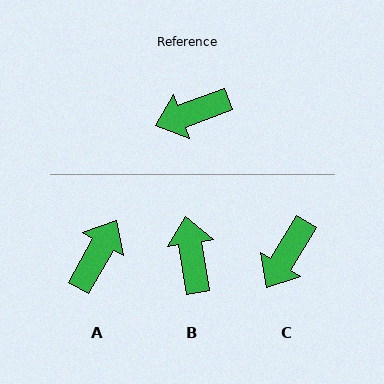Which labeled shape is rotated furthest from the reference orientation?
A, about 140 degrees away.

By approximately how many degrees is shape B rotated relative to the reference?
Approximately 101 degrees clockwise.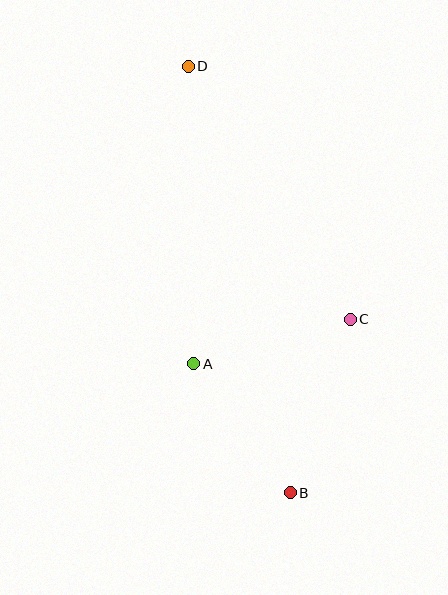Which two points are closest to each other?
Points A and B are closest to each other.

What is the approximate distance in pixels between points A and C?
The distance between A and C is approximately 162 pixels.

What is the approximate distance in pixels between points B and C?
The distance between B and C is approximately 184 pixels.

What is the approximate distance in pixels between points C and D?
The distance between C and D is approximately 301 pixels.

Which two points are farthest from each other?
Points B and D are farthest from each other.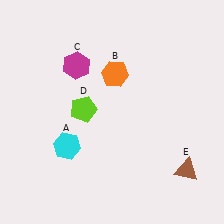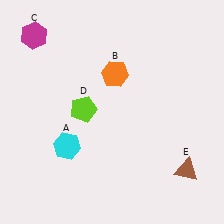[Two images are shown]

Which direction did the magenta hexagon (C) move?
The magenta hexagon (C) moved left.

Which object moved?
The magenta hexagon (C) moved left.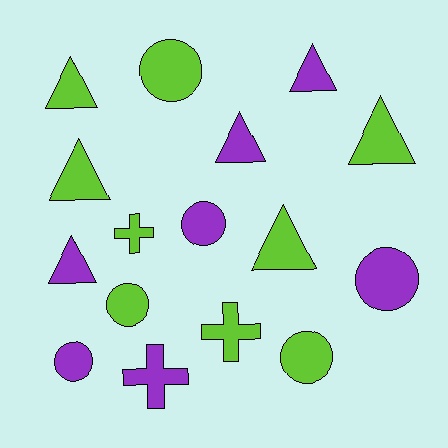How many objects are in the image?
There are 16 objects.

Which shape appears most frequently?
Triangle, with 7 objects.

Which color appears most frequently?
Lime, with 9 objects.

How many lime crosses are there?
There are 2 lime crosses.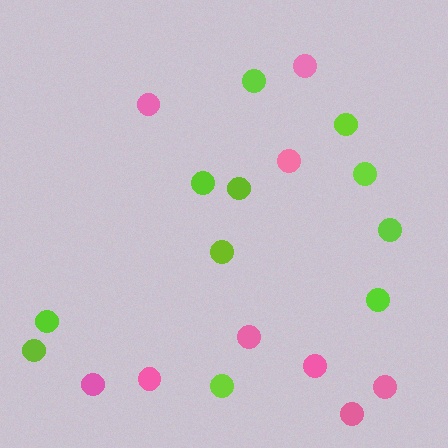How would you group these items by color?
There are 2 groups: one group of pink circles (9) and one group of lime circles (11).